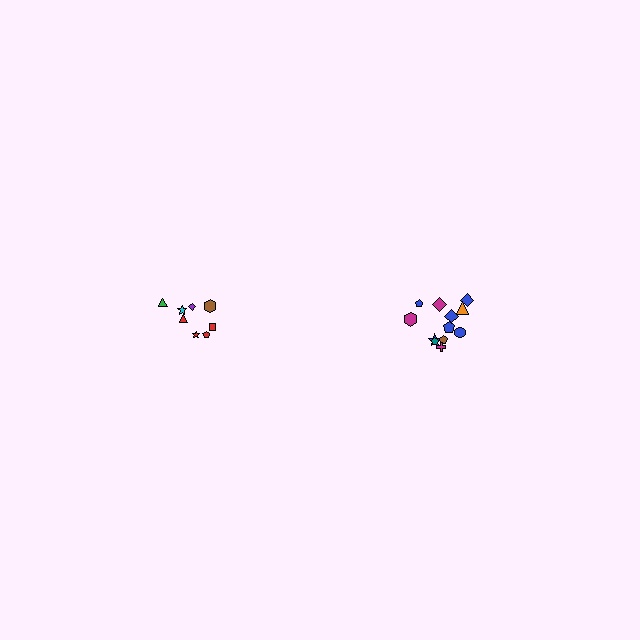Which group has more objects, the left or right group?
The right group.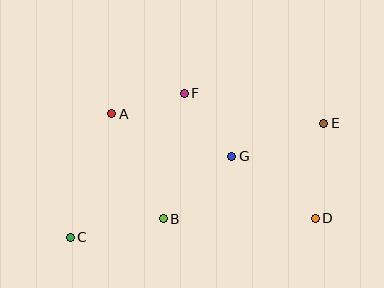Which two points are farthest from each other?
Points C and E are farthest from each other.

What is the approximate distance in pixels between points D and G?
The distance between D and G is approximately 104 pixels.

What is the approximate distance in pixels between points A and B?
The distance between A and B is approximately 117 pixels.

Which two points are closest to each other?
Points A and F are closest to each other.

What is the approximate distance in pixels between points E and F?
The distance between E and F is approximately 143 pixels.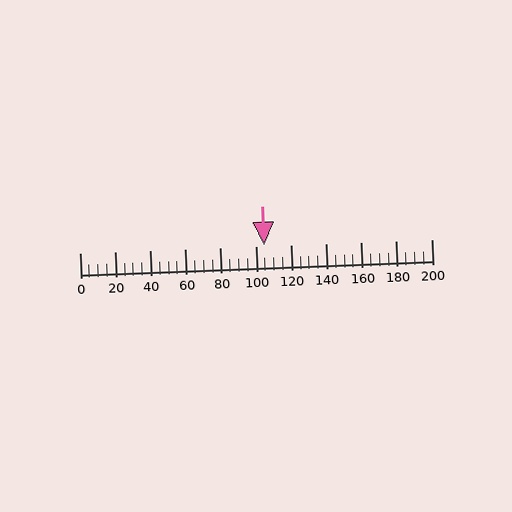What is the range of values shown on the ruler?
The ruler shows values from 0 to 200.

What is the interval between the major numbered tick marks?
The major tick marks are spaced 20 units apart.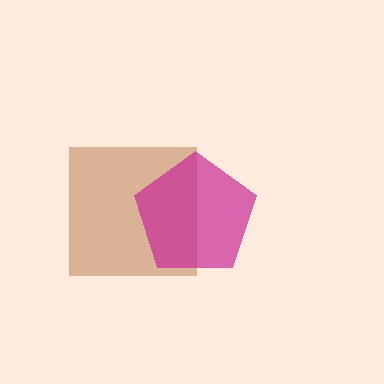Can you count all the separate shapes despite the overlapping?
Yes, there are 2 separate shapes.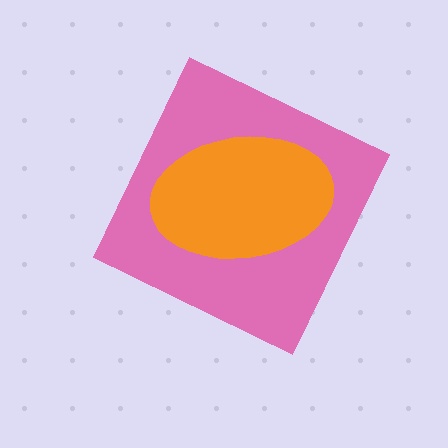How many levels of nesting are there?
2.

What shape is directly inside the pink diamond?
The orange ellipse.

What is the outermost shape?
The pink diamond.